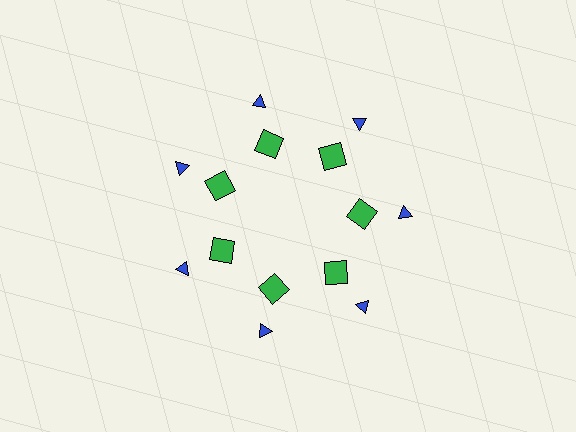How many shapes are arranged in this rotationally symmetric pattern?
There are 14 shapes, arranged in 7 groups of 2.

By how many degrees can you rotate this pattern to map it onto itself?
The pattern maps onto itself every 51 degrees of rotation.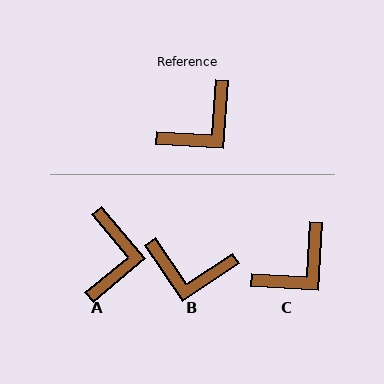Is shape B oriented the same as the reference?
No, it is off by about 53 degrees.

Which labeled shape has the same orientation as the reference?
C.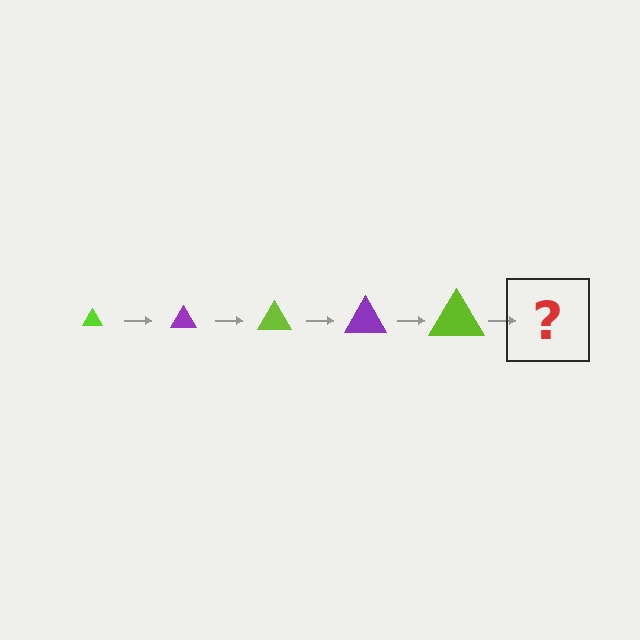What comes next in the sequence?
The next element should be a purple triangle, larger than the previous one.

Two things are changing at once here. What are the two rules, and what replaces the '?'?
The two rules are that the triangle grows larger each step and the color cycles through lime and purple. The '?' should be a purple triangle, larger than the previous one.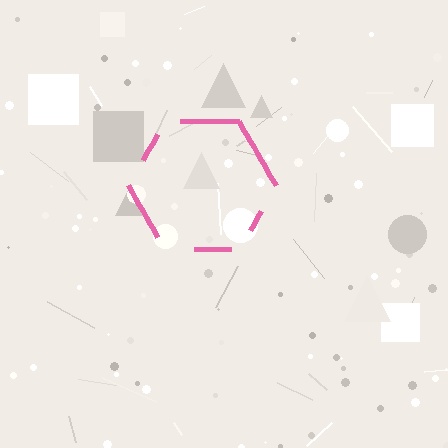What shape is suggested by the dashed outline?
The dashed outline suggests a hexagon.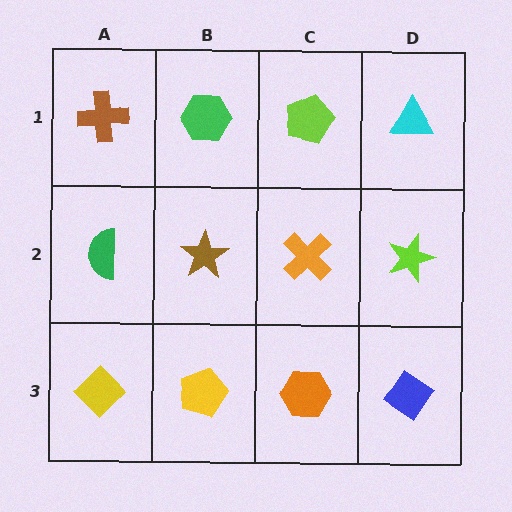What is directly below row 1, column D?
A lime star.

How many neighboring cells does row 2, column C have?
4.